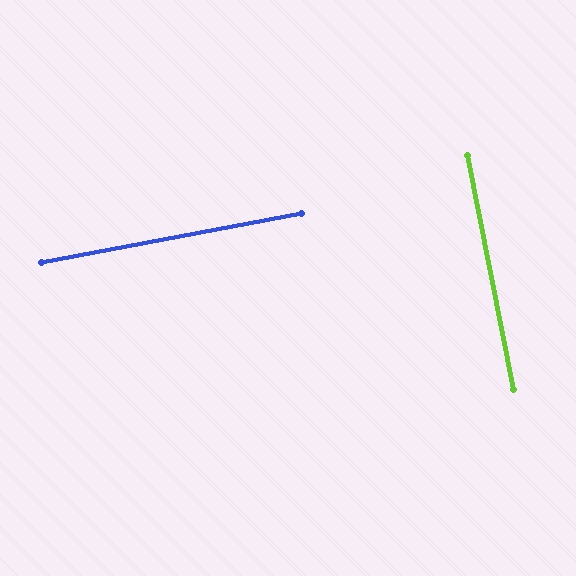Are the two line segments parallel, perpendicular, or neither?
Perpendicular — they meet at approximately 89°.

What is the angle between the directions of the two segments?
Approximately 89 degrees.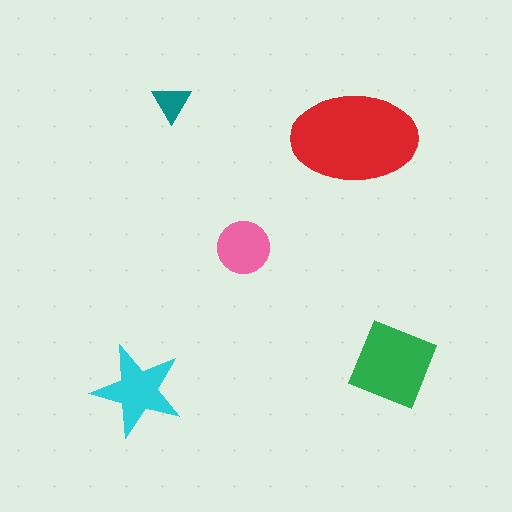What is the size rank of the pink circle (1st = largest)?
4th.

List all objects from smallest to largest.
The teal triangle, the pink circle, the cyan star, the green diamond, the red ellipse.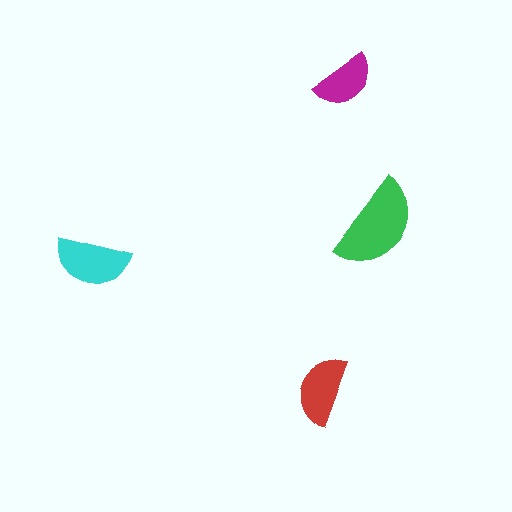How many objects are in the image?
There are 4 objects in the image.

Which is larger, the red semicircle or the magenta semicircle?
The red one.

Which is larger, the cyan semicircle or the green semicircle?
The green one.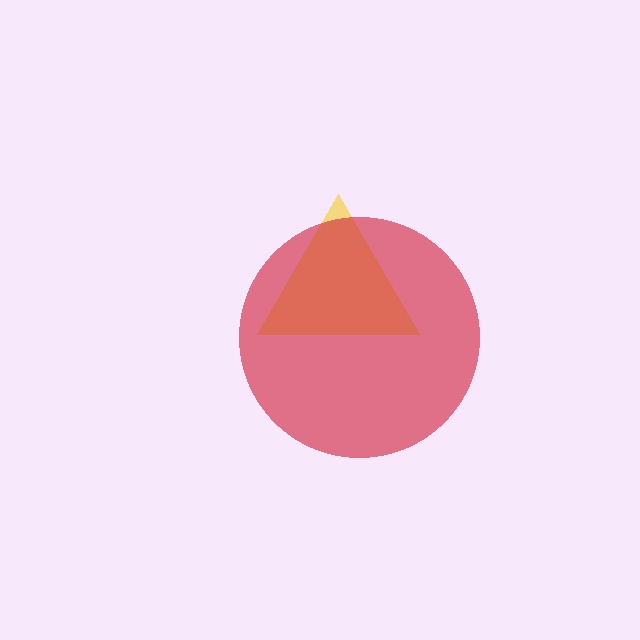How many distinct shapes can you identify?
There are 2 distinct shapes: a yellow triangle, a red circle.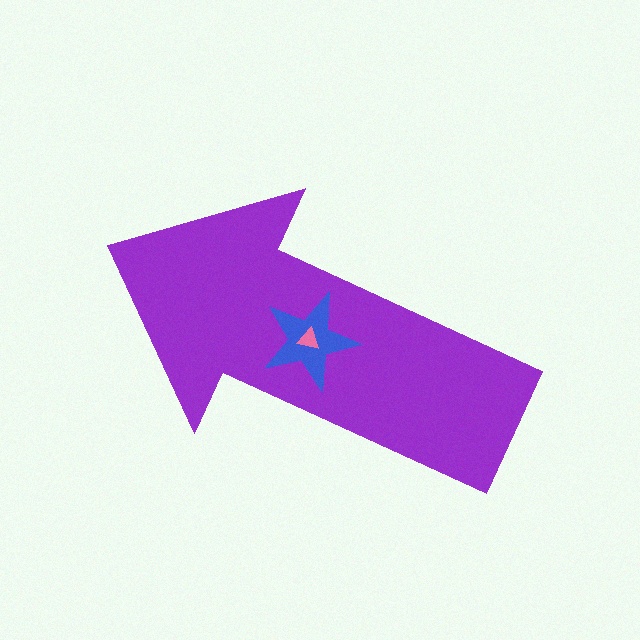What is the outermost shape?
The purple arrow.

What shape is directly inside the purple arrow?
The blue star.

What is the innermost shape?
The pink triangle.